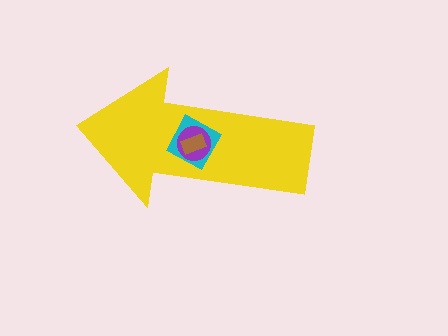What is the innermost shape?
The brown rectangle.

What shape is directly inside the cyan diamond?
The purple circle.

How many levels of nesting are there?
4.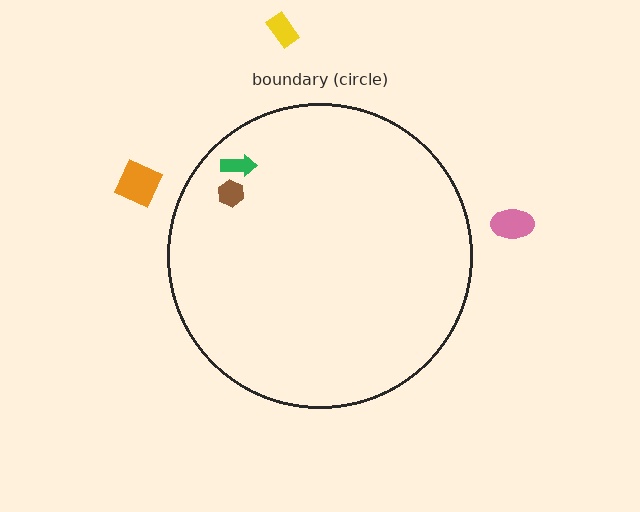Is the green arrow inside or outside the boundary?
Inside.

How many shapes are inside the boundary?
2 inside, 3 outside.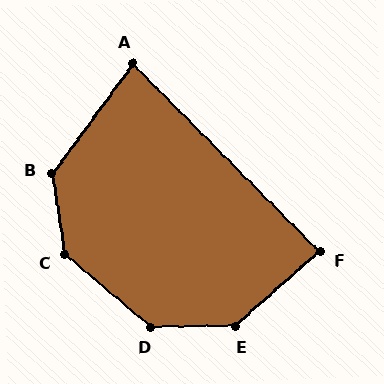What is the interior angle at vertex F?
Approximately 87 degrees (approximately right).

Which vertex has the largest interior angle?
C, at approximately 140 degrees.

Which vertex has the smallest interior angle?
A, at approximately 81 degrees.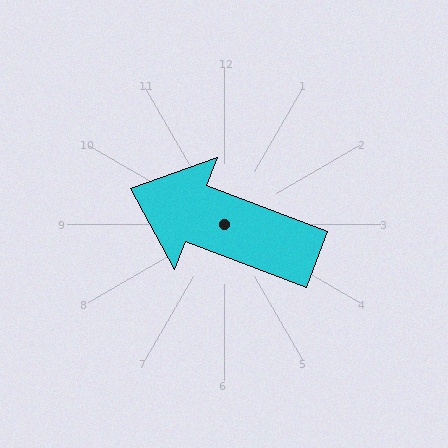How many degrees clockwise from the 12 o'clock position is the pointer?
Approximately 291 degrees.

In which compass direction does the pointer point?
West.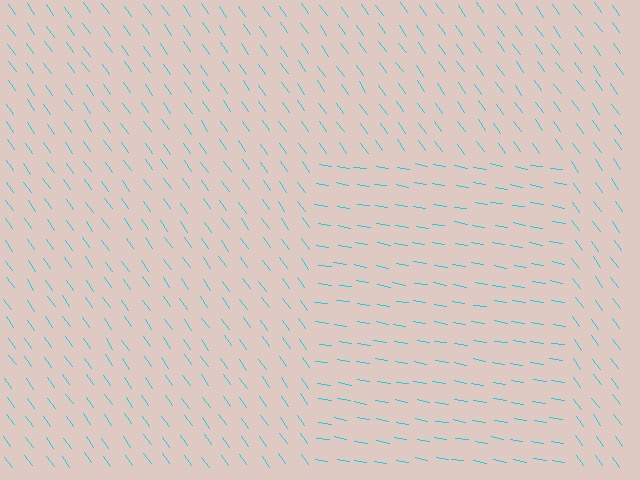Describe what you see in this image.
The image is filled with small cyan line segments. A rectangle region in the image has lines oriented differently from the surrounding lines, creating a visible texture boundary.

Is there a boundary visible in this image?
Yes, there is a texture boundary formed by a change in line orientation.